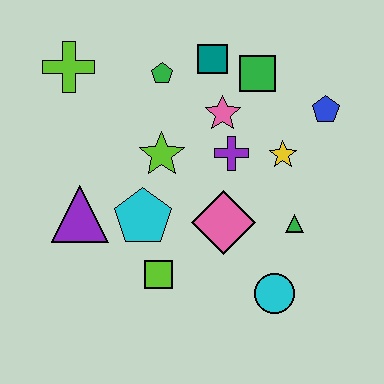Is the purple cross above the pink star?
No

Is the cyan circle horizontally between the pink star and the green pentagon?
No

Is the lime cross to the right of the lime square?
No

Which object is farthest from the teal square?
The cyan circle is farthest from the teal square.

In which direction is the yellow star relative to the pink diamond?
The yellow star is above the pink diamond.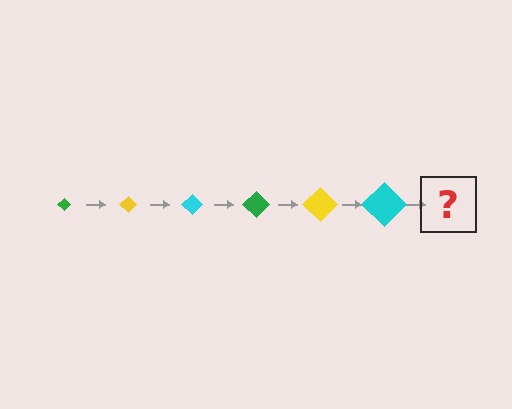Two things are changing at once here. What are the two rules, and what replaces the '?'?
The two rules are that the diamond grows larger each step and the color cycles through green, yellow, and cyan. The '?' should be a green diamond, larger than the previous one.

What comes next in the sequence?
The next element should be a green diamond, larger than the previous one.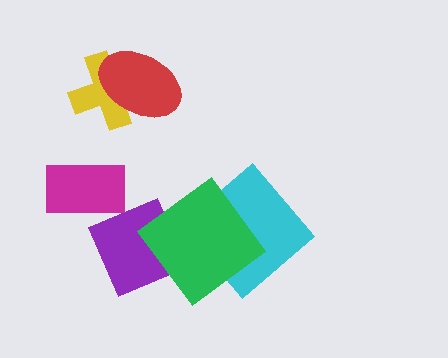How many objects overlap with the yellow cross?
1 object overlaps with the yellow cross.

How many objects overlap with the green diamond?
2 objects overlap with the green diamond.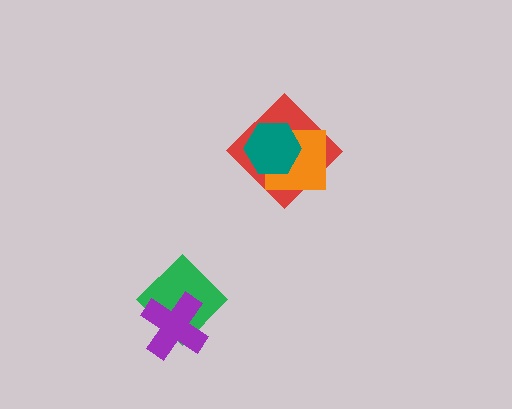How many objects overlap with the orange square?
2 objects overlap with the orange square.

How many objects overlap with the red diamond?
2 objects overlap with the red diamond.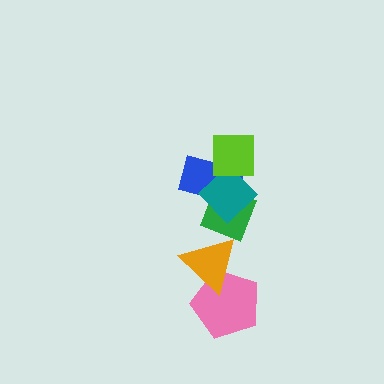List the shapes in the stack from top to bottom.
From top to bottom: the lime square, the teal diamond, the blue rectangle, the green diamond, the orange triangle, the pink pentagon.